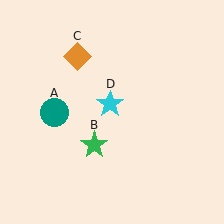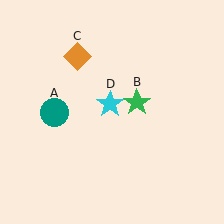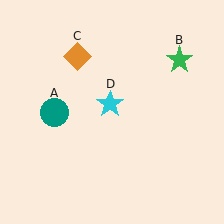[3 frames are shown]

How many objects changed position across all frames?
1 object changed position: green star (object B).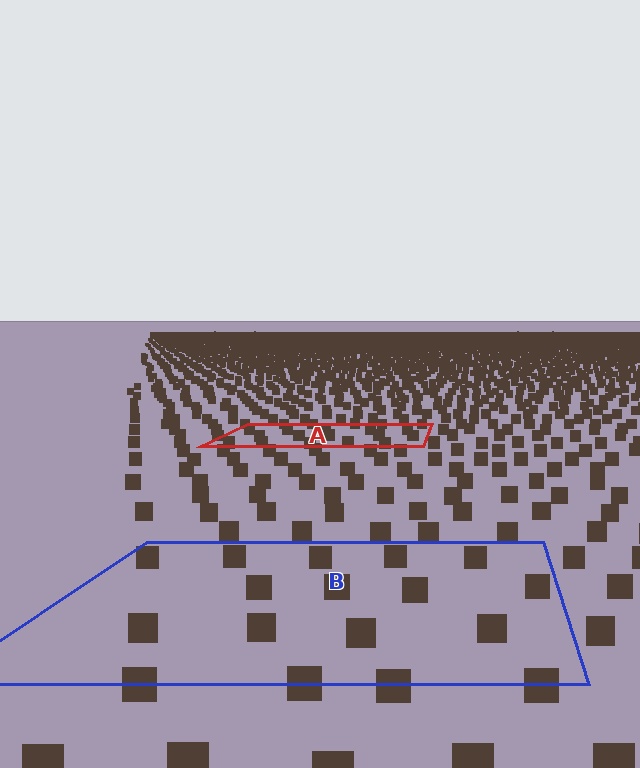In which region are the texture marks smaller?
The texture marks are smaller in region A, because it is farther away.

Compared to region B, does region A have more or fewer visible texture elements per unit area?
Region A has more texture elements per unit area — they are packed more densely because it is farther away.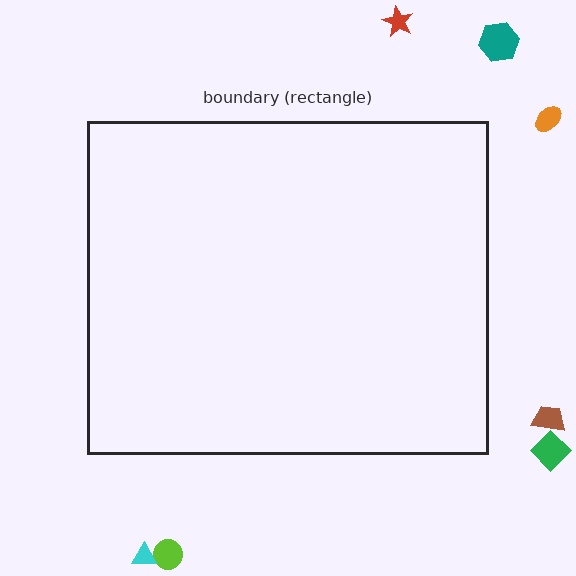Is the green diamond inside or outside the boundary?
Outside.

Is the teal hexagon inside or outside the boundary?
Outside.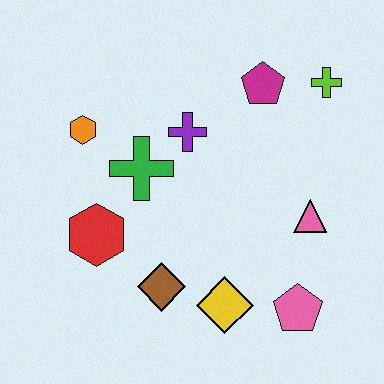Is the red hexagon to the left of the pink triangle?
Yes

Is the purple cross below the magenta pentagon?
Yes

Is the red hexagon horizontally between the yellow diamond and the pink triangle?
No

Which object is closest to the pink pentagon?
The yellow diamond is closest to the pink pentagon.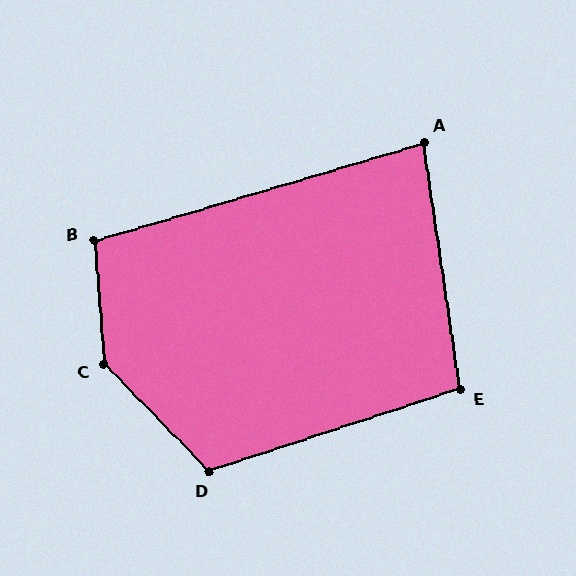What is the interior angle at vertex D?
Approximately 116 degrees (obtuse).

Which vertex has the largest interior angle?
C, at approximately 140 degrees.